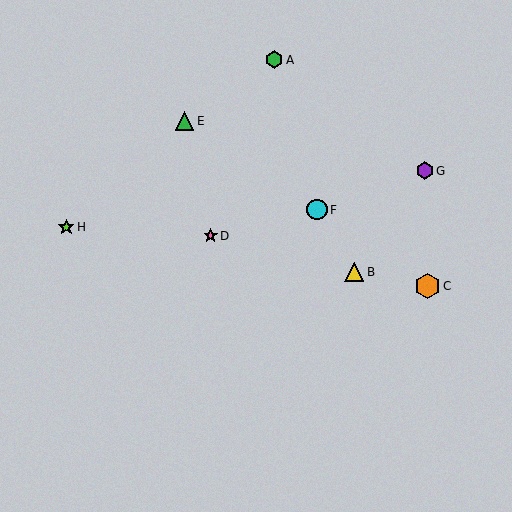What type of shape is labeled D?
Shape D is a pink star.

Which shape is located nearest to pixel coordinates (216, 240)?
The pink star (labeled D) at (211, 236) is nearest to that location.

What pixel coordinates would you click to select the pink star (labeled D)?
Click at (211, 236) to select the pink star D.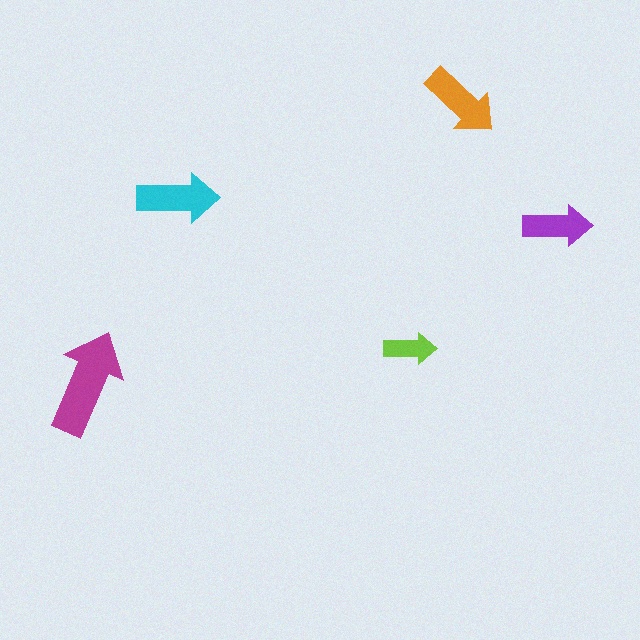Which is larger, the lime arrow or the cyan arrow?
The cyan one.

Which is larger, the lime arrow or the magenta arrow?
The magenta one.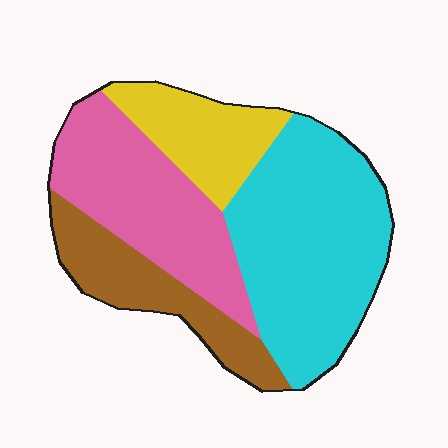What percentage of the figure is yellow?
Yellow covers roughly 15% of the figure.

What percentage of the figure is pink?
Pink takes up between a quarter and a half of the figure.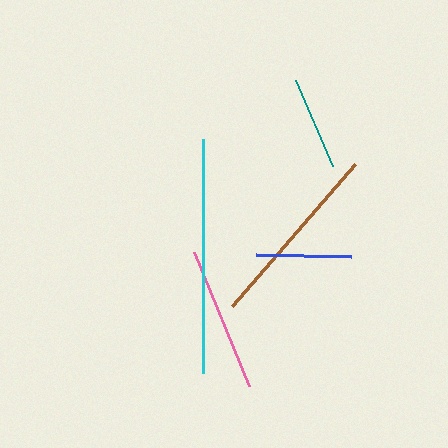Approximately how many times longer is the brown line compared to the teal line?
The brown line is approximately 2.0 times the length of the teal line.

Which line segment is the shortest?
The teal line is the shortest at approximately 94 pixels.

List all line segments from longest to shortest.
From longest to shortest: cyan, brown, pink, blue, teal.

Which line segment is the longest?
The cyan line is the longest at approximately 235 pixels.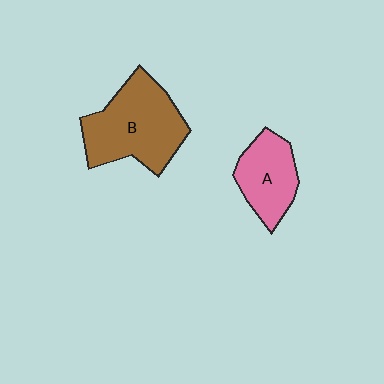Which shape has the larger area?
Shape B (brown).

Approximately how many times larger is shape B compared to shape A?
Approximately 1.6 times.